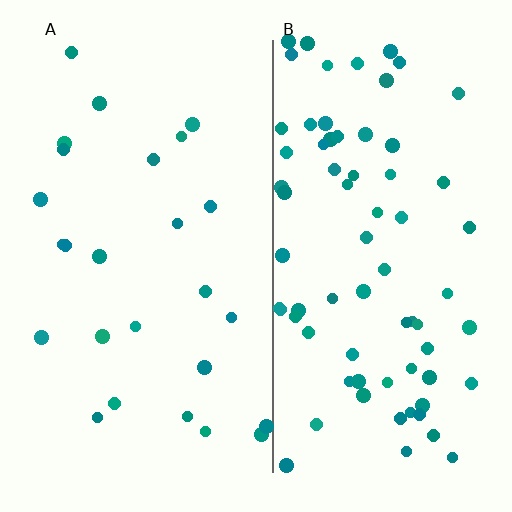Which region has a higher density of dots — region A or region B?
B (the right).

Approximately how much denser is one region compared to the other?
Approximately 2.9× — region B over region A.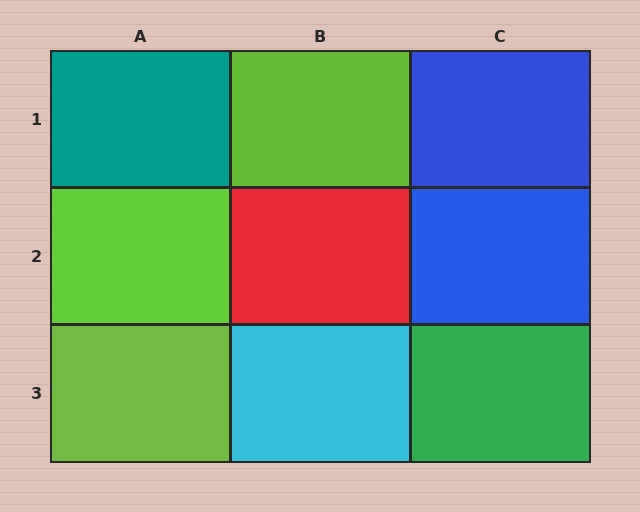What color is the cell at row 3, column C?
Green.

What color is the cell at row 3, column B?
Cyan.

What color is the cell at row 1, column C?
Blue.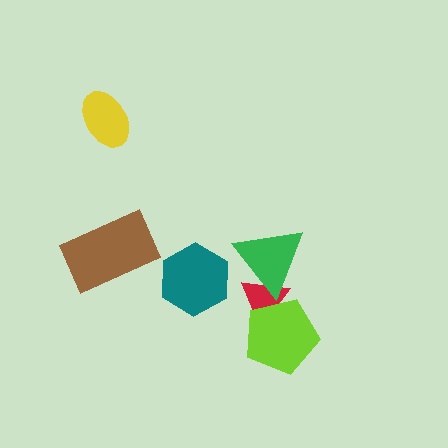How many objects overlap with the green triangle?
1 object overlaps with the green triangle.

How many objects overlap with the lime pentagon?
1 object overlaps with the lime pentagon.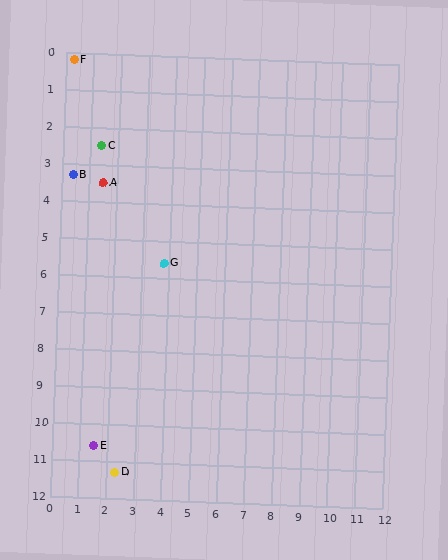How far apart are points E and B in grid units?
Points E and B are about 7.4 grid units apart.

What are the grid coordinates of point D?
Point D is at approximately (2.3, 11.3).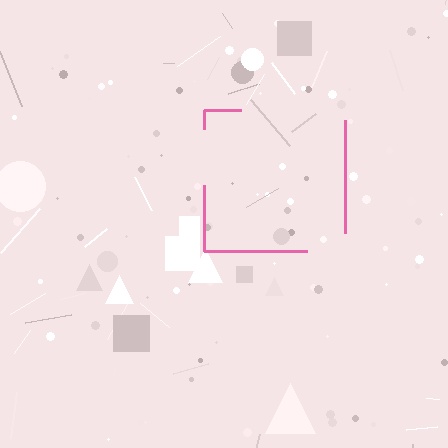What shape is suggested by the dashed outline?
The dashed outline suggests a square.